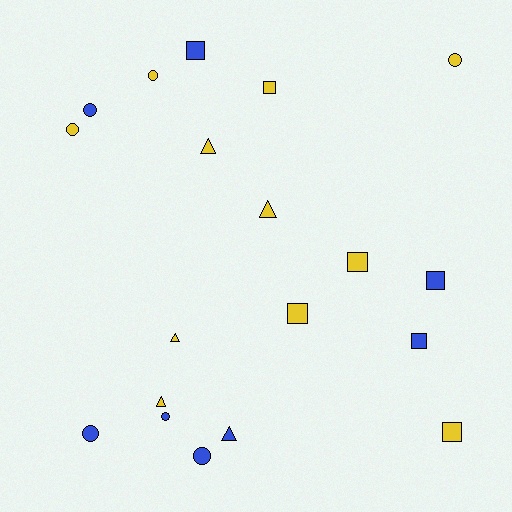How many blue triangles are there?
There is 1 blue triangle.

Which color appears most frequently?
Yellow, with 11 objects.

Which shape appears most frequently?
Circle, with 7 objects.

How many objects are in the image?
There are 19 objects.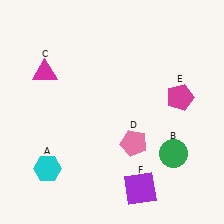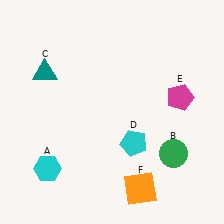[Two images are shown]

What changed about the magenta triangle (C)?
In Image 1, C is magenta. In Image 2, it changed to teal.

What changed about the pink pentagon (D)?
In Image 1, D is pink. In Image 2, it changed to cyan.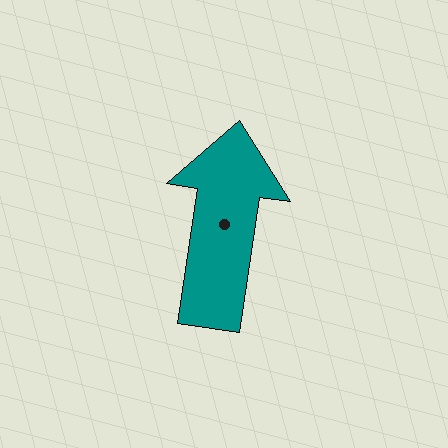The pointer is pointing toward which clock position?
Roughly 12 o'clock.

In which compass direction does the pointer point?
North.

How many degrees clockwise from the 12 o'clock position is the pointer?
Approximately 8 degrees.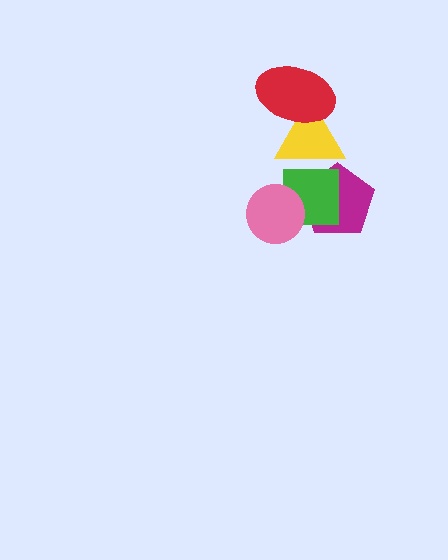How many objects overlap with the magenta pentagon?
2 objects overlap with the magenta pentagon.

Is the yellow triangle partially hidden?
Yes, it is partially covered by another shape.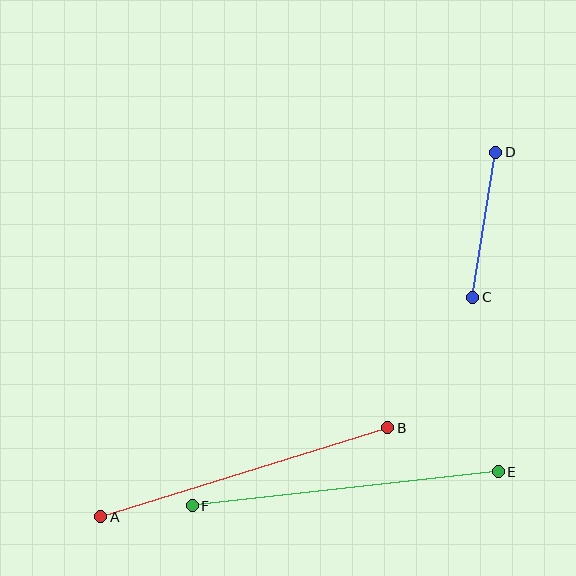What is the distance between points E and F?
The distance is approximately 308 pixels.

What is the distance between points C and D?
The distance is approximately 147 pixels.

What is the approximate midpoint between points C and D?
The midpoint is at approximately (484, 225) pixels.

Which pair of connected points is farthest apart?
Points E and F are farthest apart.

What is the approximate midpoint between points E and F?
The midpoint is at approximately (345, 489) pixels.